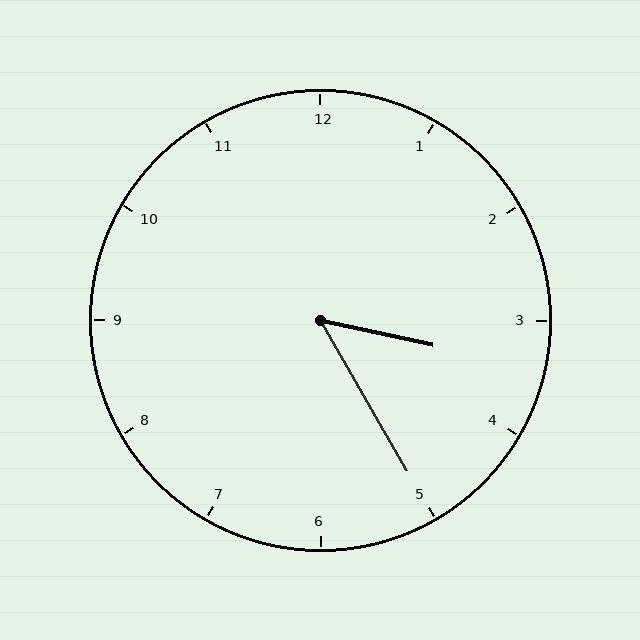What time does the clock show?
3:25.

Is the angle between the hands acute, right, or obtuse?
It is acute.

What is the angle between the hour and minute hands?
Approximately 48 degrees.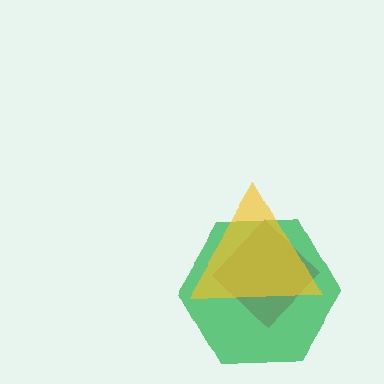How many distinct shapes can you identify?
There are 3 distinct shapes: a magenta diamond, a green hexagon, a yellow triangle.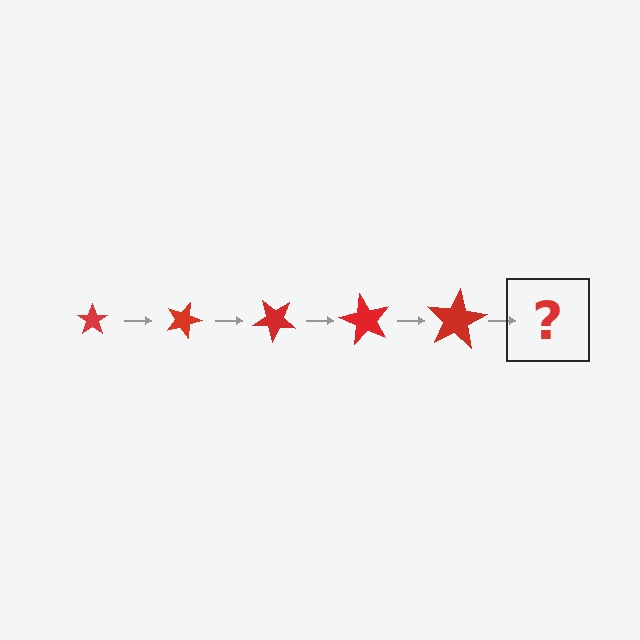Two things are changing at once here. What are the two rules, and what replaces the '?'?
The two rules are that the star grows larger each step and it rotates 20 degrees each step. The '?' should be a star, larger than the previous one and rotated 100 degrees from the start.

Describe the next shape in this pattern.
It should be a star, larger than the previous one and rotated 100 degrees from the start.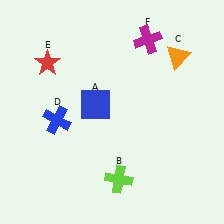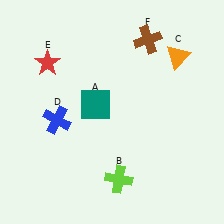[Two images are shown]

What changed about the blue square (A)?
In Image 1, A is blue. In Image 2, it changed to teal.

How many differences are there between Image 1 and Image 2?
There are 2 differences between the two images.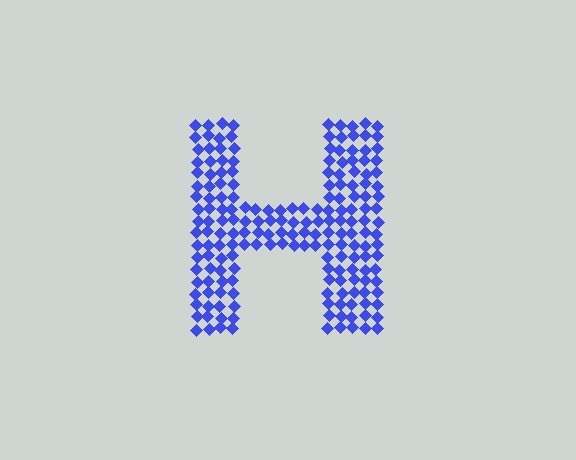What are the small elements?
The small elements are diamonds.